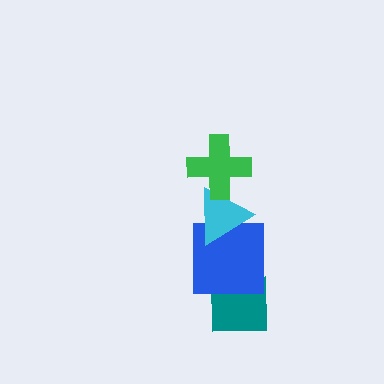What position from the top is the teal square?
The teal square is 4th from the top.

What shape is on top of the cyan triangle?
The green cross is on top of the cyan triangle.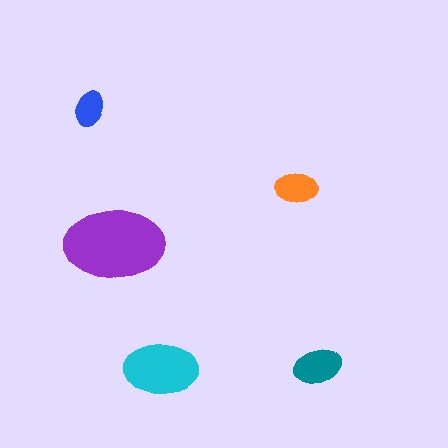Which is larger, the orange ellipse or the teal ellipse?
The teal one.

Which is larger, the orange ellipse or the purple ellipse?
The purple one.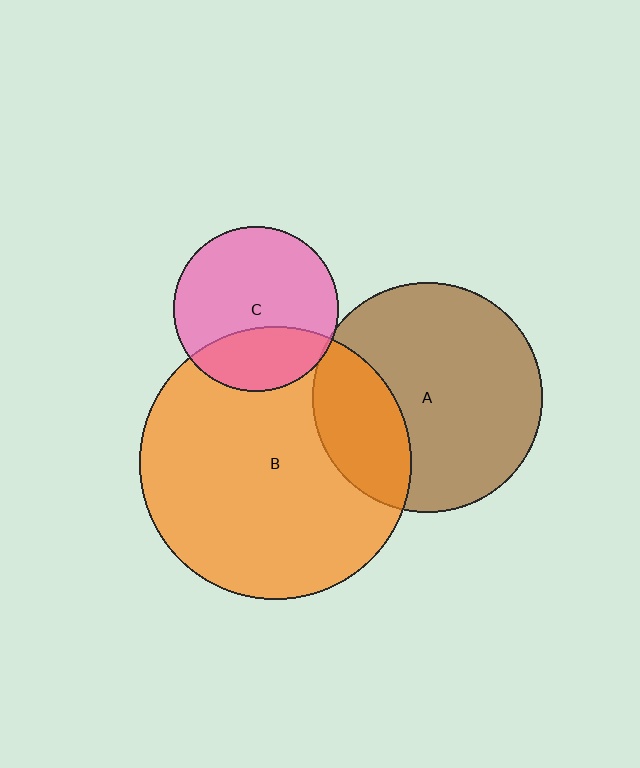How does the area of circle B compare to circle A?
Approximately 1.4 times.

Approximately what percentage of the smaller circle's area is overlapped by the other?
Approximately 5%.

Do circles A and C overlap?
Yes.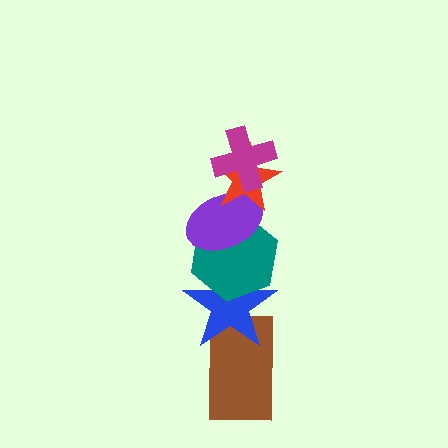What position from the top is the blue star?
The blue star is 5th from the top.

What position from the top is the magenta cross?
The magenta cross is 1st from the top.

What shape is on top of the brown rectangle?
The blue star is on top of the brown rectangle.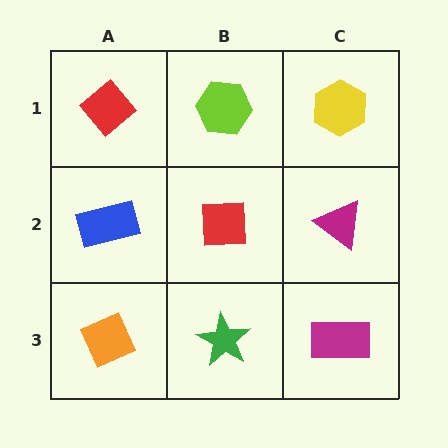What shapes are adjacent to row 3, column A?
A blue rectangle (row 2, column A), a green star (row 3, column B).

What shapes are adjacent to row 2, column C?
A yellow hexagon (row 1, column C), a magenta rectangle (row 3, column C), a red square (row 2, column B).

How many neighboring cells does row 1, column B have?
3.